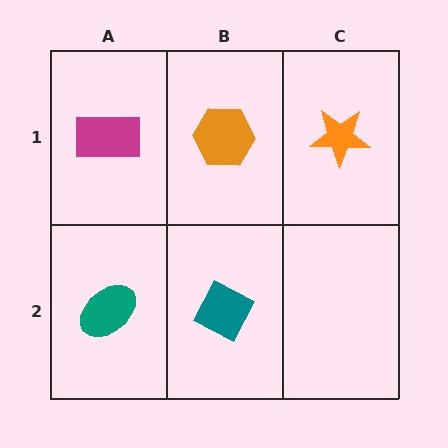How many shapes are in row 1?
3 shapes.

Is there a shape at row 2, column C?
No, that cell is empty.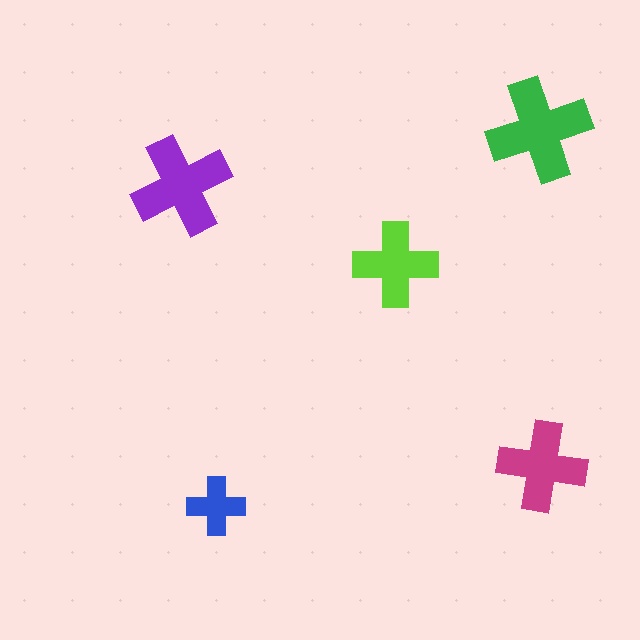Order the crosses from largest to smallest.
the green one, the purple one, the magenta one, the lime one, the blue one.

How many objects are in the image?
There are 5 objects in the image.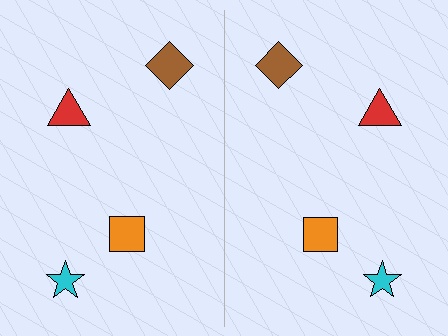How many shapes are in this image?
There are 8 shapes in this image.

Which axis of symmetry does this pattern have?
The pattern has a vertical axis of symmetry running through the center of the image.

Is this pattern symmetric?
Yes, this pattern has bilateral (reflection) symmetry.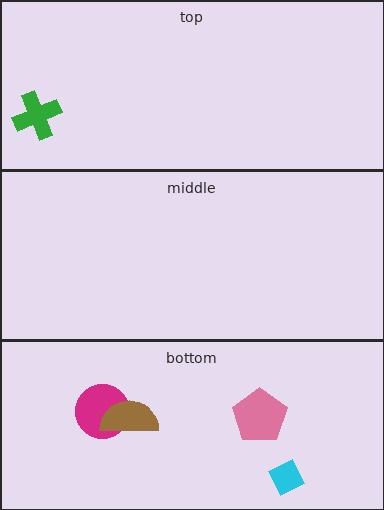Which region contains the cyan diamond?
The bottom region.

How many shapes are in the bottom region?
4.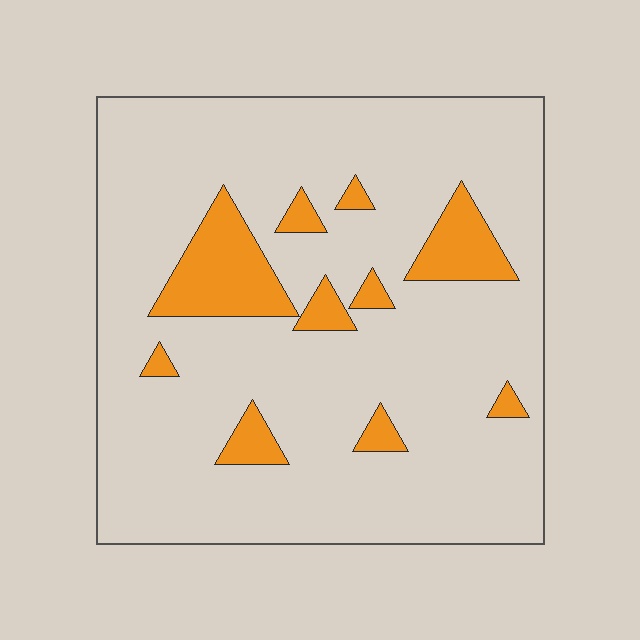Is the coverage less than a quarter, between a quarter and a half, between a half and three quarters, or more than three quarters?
Less than a quarter.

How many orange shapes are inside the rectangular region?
10.